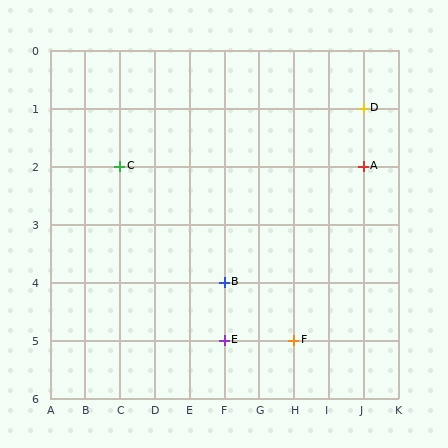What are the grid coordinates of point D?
Point D is at grid coordinates (J, 1).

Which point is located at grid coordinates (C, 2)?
Point C is at (C, 2).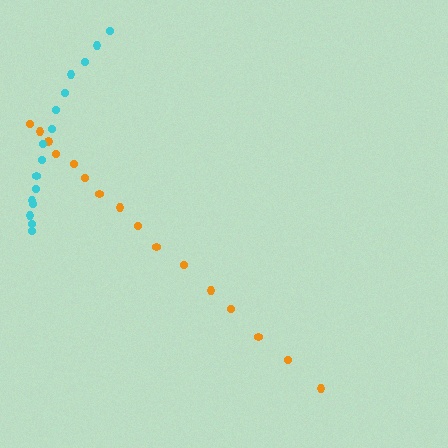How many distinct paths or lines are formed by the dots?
There are 2 distinct paths.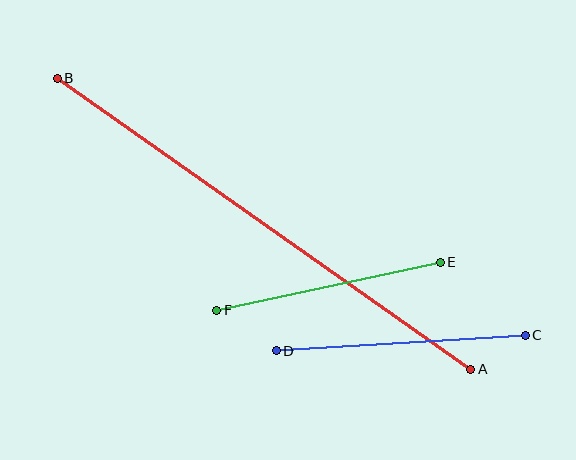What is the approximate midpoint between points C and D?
The midpoint is at approximately (401, 343) pixels.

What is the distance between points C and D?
The distance is approximately 249 pixels.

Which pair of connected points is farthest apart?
Points A and B are farthest apart.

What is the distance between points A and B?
The distance is approximately 506 pixels.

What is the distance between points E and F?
The distance is approximately 229 pixels.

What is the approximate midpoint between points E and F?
The midpoint is at approximately (328, 286) pixels.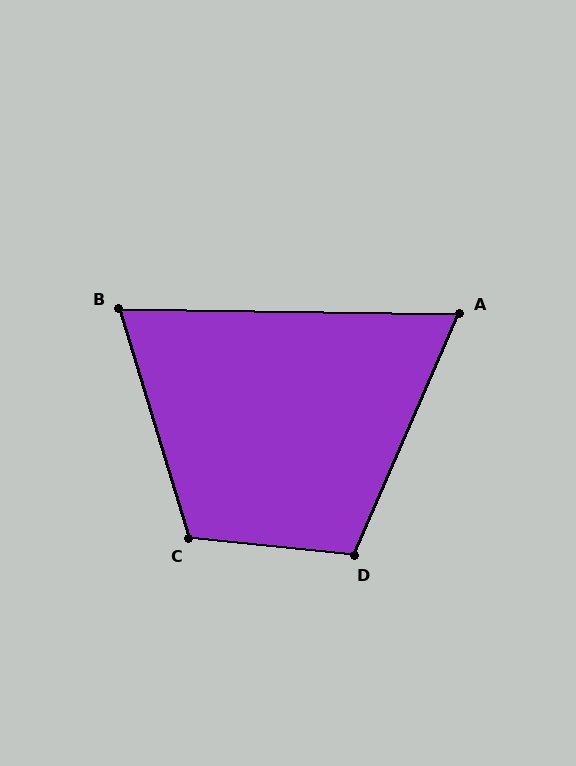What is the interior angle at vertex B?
Approximately 72 degrees (acute).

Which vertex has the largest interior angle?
C, at approximately 113 degrees.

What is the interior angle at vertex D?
Approximately 108 degrees (obtuse).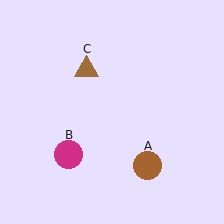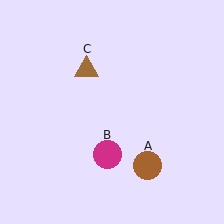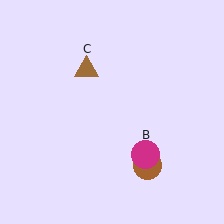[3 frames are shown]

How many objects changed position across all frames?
1 object changed position: magenta circle (object B).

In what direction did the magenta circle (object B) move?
The magenta circle (object B) moved right.